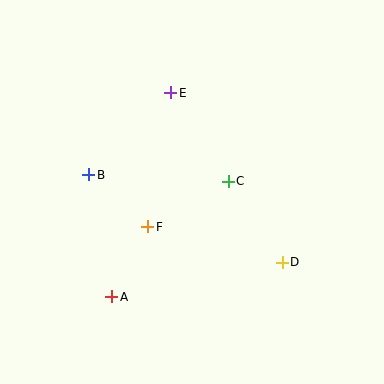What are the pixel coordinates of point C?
Point C is at (228, 181).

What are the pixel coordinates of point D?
Point D is at (282, 262).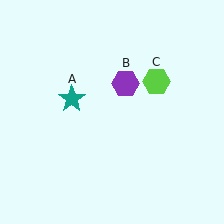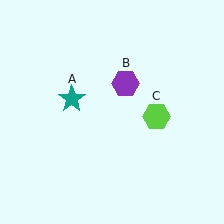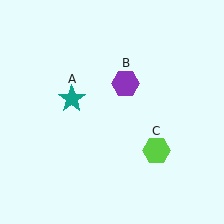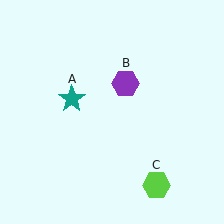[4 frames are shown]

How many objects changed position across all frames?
1 object changed position: lime hexagon (object C).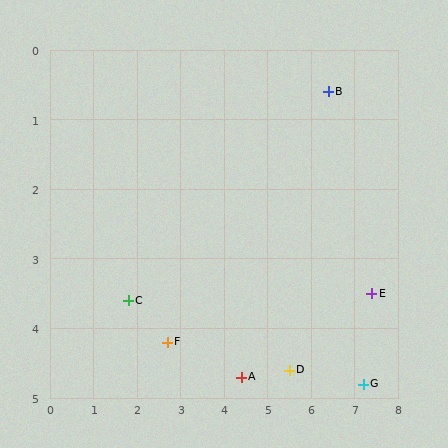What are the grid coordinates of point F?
Point F is at approximately (2.7, 4.2).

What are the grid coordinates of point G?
Point G is at approximately (7.2, 4.8).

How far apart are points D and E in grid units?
Points D and E are about 2.2 grid units apart.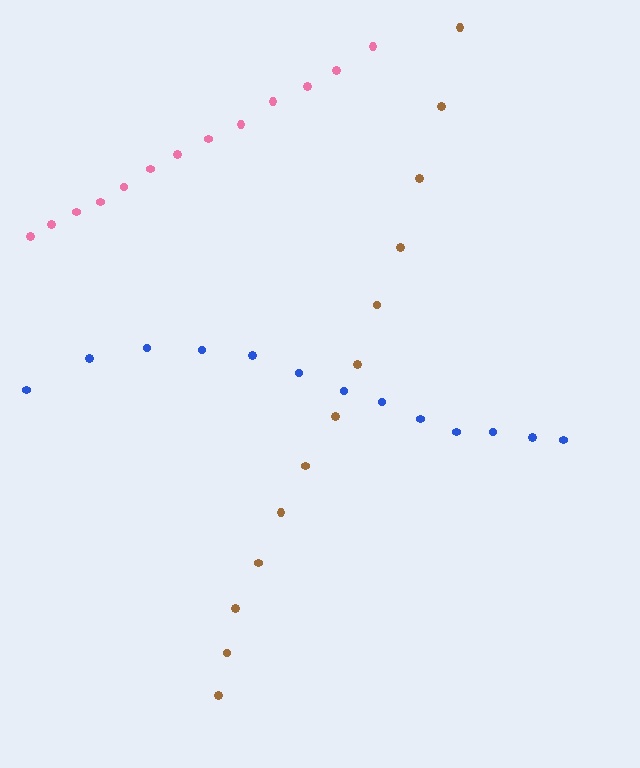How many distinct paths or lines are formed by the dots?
There are 3 distinct paths.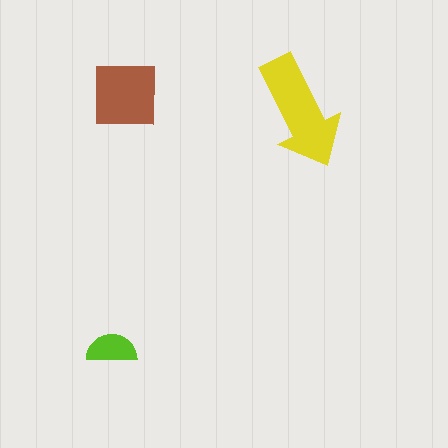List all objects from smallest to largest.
The lime semicircle, the brown square, the yellow arrow.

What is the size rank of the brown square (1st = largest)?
2nd.